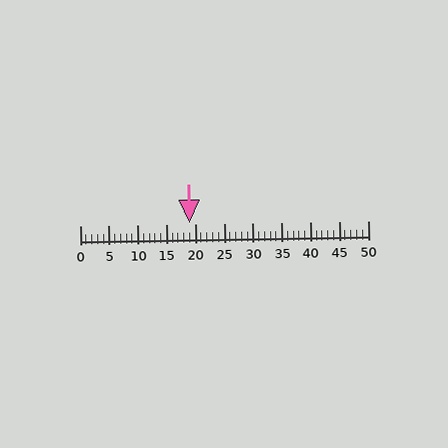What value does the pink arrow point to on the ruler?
The pink arrow points to approximately 19.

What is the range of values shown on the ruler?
The ruler shows values from 0 to 50.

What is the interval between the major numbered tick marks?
The major tick marks are spaced 5 units apart.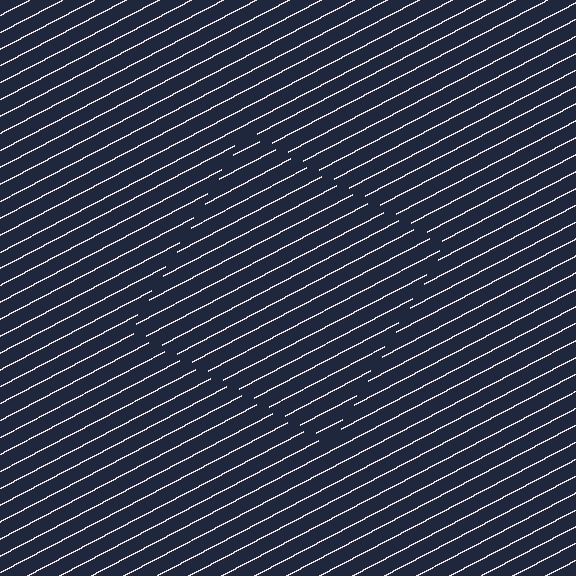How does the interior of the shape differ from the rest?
The interior of the shape contains the same grating, shifted by half a period — the contour is defined by the phase discontinuity where line-ends from the inner and outer gratings abut.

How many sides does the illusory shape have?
4 sides — the line-ends trace a square.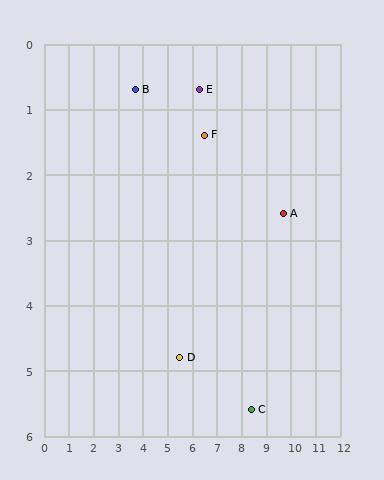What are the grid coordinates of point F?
Point F is at approximately (6.5, 1.4).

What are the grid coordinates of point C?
Point C is at approximately (8.4, 5.6).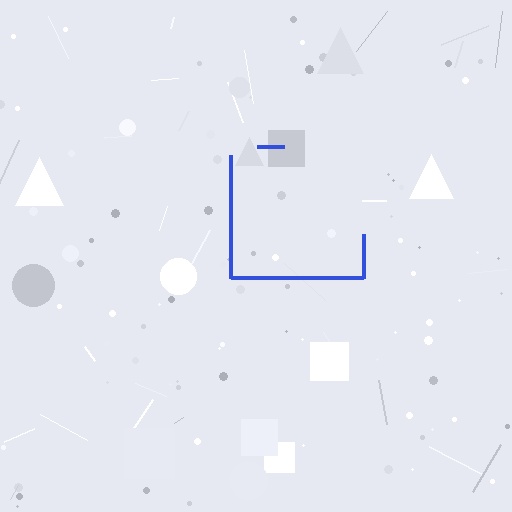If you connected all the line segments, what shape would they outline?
They would outline a square.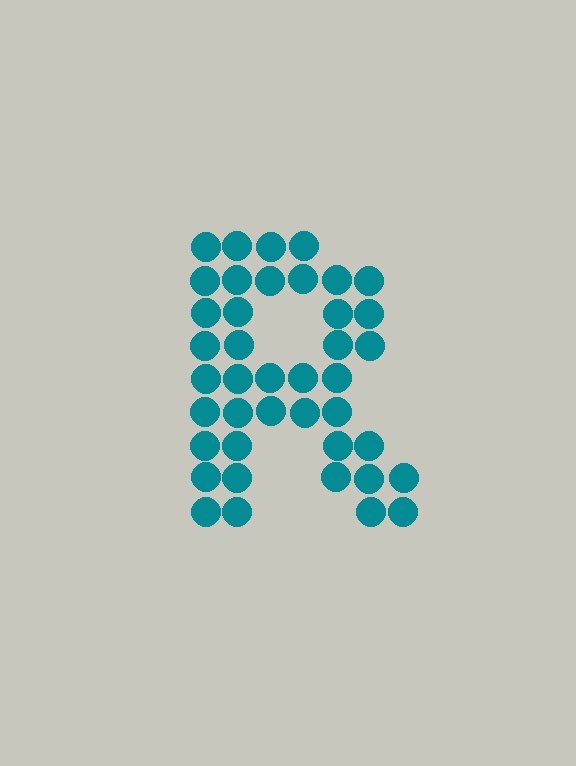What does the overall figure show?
The overall figure shows the letter R.